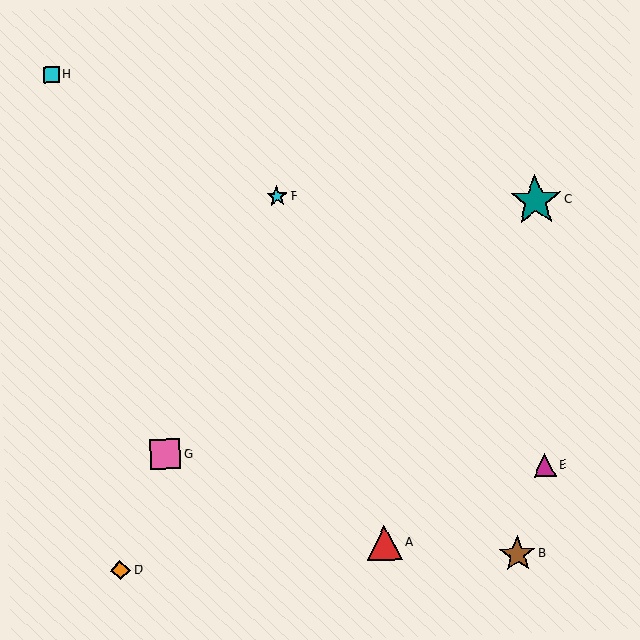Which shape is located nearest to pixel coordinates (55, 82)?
The cyan square (labeled H) at (52, 75) is nearest to that location.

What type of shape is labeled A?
Shape A is a red triangle.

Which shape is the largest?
The teal star (labeled C) is the largest.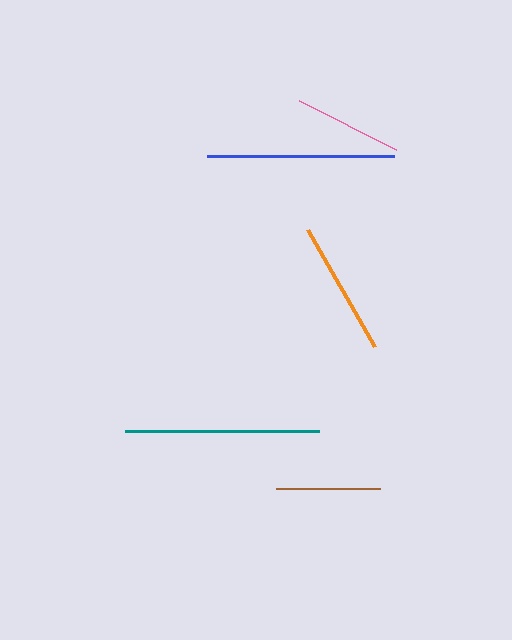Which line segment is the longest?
The teal line is the longest at approximately 193 pixels.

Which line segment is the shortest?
The brown line is the shortest at approximately 104 pixels.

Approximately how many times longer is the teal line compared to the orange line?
The teal line is approximately 1.4 times the length of the orange line.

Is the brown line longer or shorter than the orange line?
The orange line is longer than the brown line.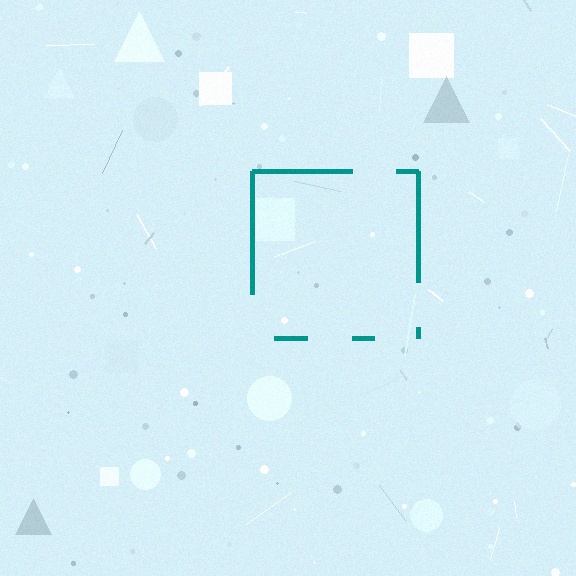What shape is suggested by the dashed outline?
The dashed outline suggests a square.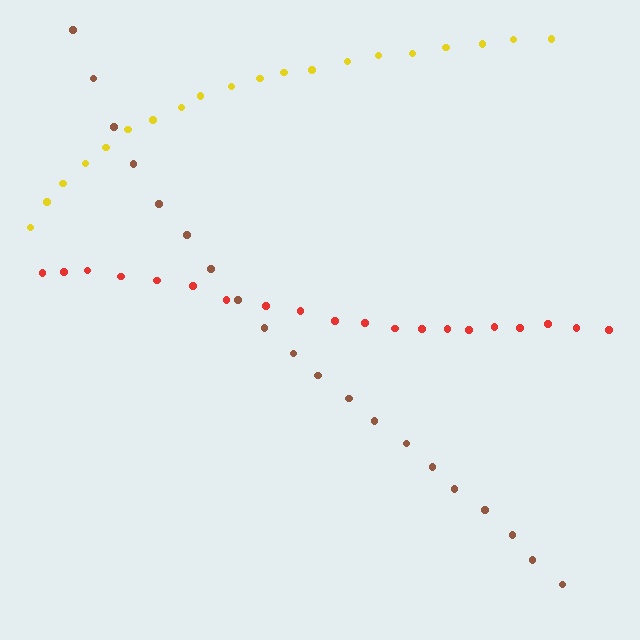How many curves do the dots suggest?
There are 3 distinct paths.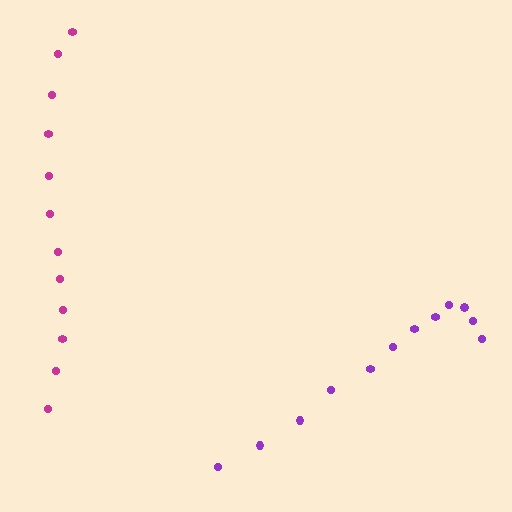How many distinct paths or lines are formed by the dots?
There are 2 distinct paths.